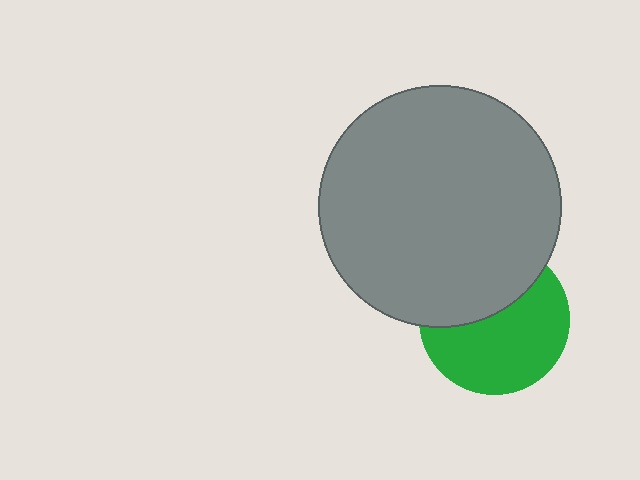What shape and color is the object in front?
The object in front is a gray circle.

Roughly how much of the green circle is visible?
About half of it is visible (roughly 60%).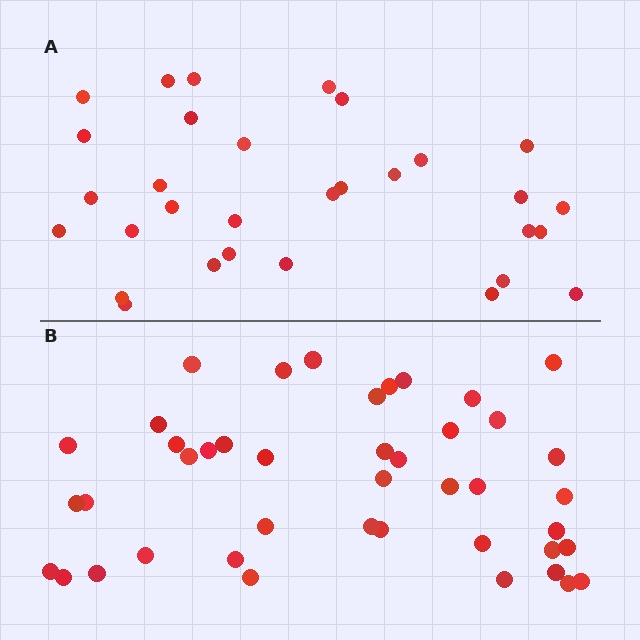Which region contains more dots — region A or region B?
Region B (the bottom region) has more dots.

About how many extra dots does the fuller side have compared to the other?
Region B has roughly 12 or so more dots than region A.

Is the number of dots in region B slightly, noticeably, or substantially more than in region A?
Region B has noticeably more, but not dramatically so. The ratio is roughly 1.4 to 1.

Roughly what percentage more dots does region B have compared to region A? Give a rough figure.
About 40% more.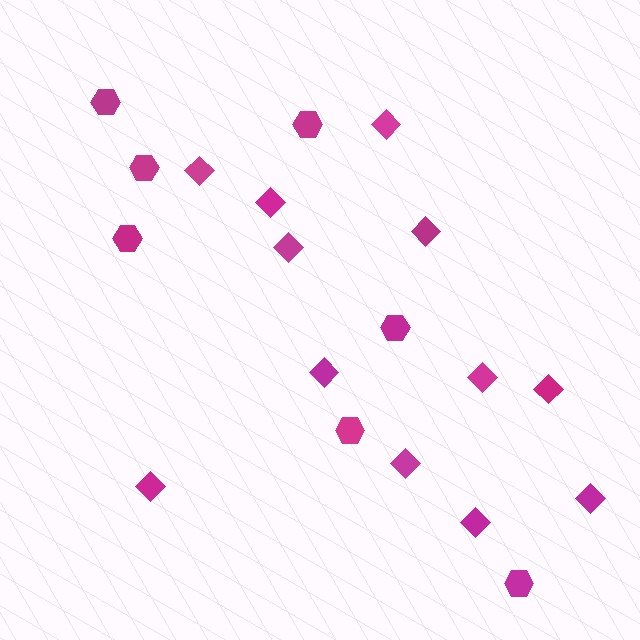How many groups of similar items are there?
There are 2 groups: one group of diamonds (12) and one group of hexagons (7).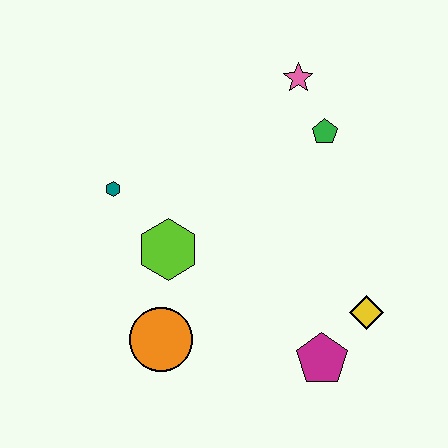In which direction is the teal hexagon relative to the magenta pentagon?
The teal hexagon is to the left of the magenta pentagon.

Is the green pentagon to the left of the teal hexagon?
No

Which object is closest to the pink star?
The green pentagon is closest to the pink star.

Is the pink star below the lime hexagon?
No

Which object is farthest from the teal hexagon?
The yellow diamond is farthest from the teal hexagon.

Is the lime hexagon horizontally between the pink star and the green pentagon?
No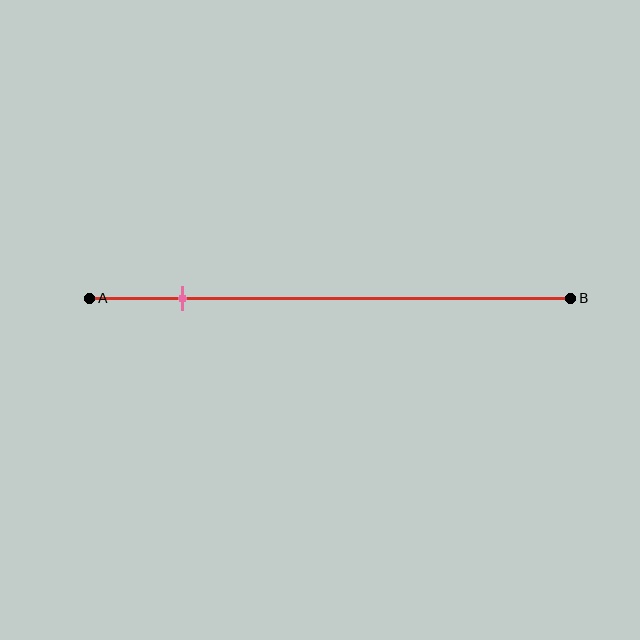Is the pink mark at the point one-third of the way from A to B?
No, the mark is at about 20% from A, not at the 33% one-third point.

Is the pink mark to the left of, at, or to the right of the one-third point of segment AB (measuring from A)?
The pink mark is to the left of the one-third point of segment AB.